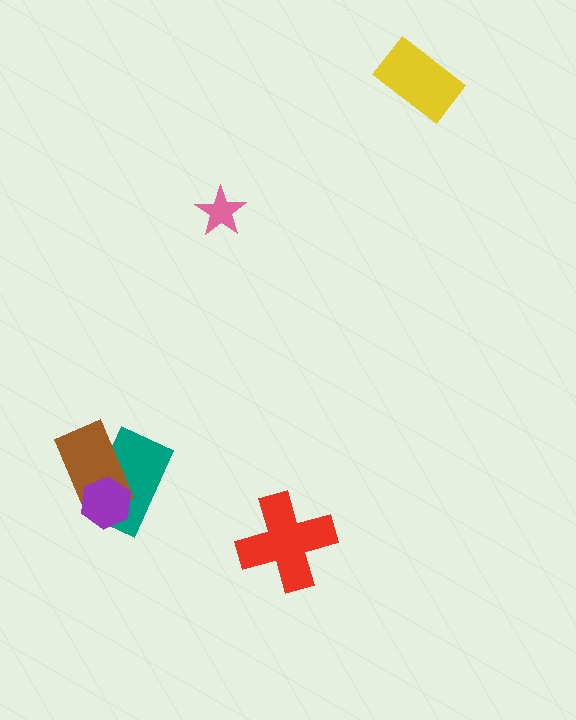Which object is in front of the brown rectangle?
The purple hexagon is in front of the brown rectangle.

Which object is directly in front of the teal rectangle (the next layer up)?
The brown rectangle is directly in front of the teal rectangle.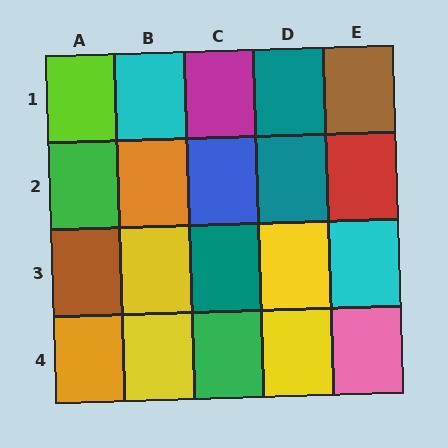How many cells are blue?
1 cell is blue.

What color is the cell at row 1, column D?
Teal.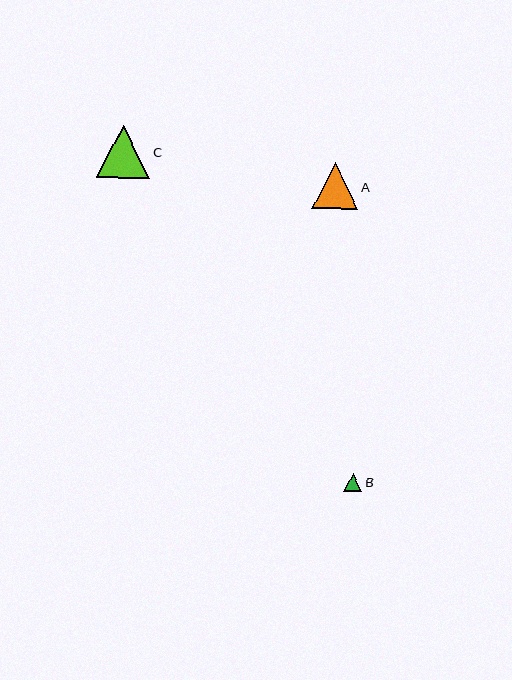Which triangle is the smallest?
Triangle B is the smallest with a size of approximately 18 pixels.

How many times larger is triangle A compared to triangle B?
Triangle A is approximately 2.5 times the size of triangle B.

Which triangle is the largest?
Triangle C is the largest with a size of approximately 53 pixels.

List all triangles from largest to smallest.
From largest to smallest: C, A, B.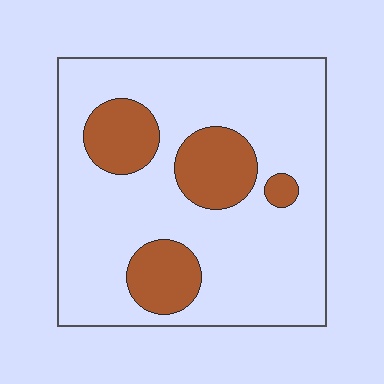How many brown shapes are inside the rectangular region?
4.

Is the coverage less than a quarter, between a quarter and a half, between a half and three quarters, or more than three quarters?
Less than a quarter.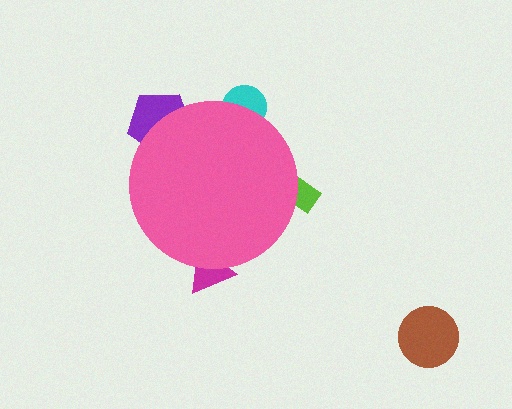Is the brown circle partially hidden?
No, the brown circle is fully visible.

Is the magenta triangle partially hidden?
Yes, the magenta triangle is partially hidden behind the pink circle.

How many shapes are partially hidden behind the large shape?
4 shapes are partially hidden.